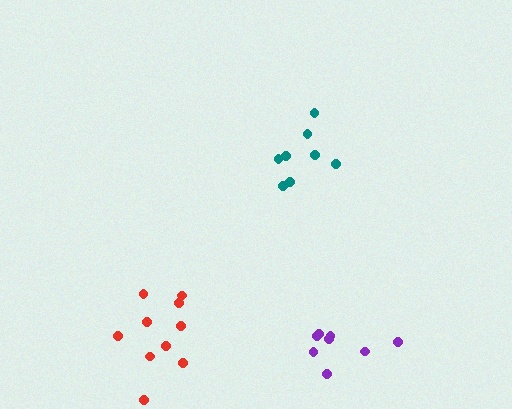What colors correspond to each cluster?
The clusters are colored: teal, purple, red.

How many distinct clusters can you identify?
There are 3 distinct clusters.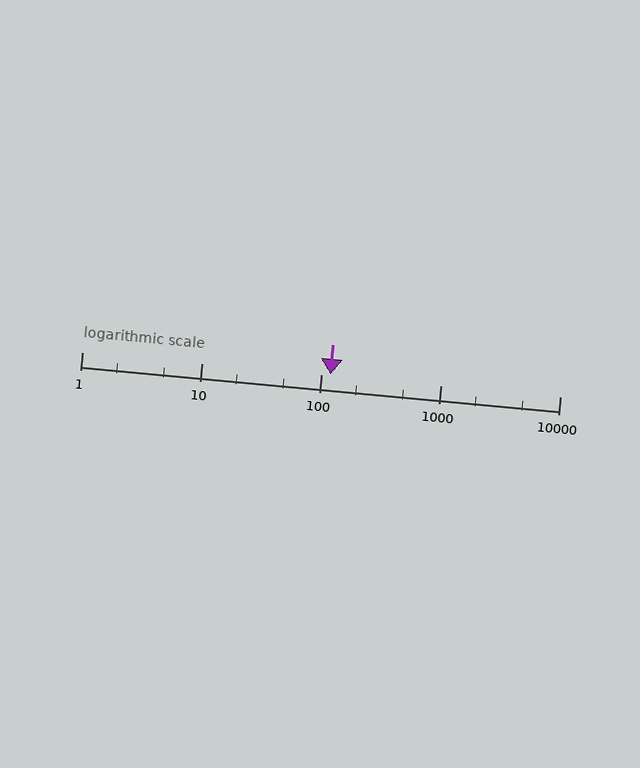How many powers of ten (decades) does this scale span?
The scale spans 4 decades, from 1 to 10000.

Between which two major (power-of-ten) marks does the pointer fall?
The pointer is between 100 and 1000.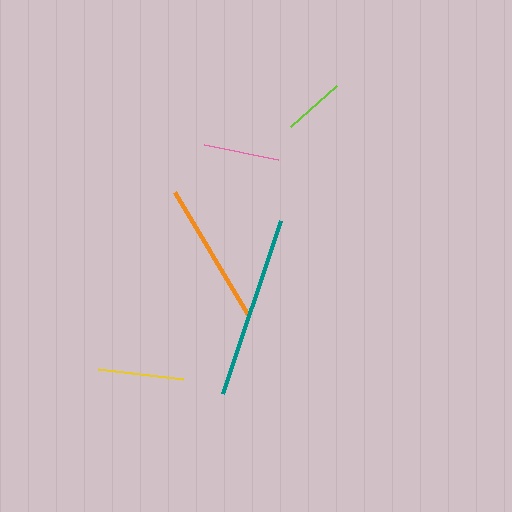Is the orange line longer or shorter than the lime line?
The orange line is longer than the lime line.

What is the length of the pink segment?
The pink segment is approximately 76 pixels long.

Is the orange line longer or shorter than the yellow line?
The orange line is longer than the yellow line.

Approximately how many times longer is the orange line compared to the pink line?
The orange line is approximately 1.9 times the length of the pink line.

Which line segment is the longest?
The teal line is the longest at approximately 183 pixels.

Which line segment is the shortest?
The lime line is the shortest at approximately 61 pixels.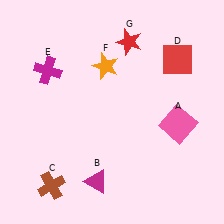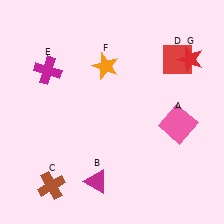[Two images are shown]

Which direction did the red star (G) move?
The red star (G) moved right.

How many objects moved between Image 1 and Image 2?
1 object moved between the two images.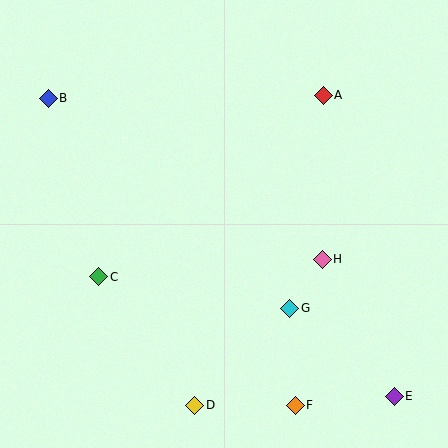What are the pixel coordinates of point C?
Point C is at (99, 277).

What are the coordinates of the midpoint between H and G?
The midpoint between H and G is at (306, 284).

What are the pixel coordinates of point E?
Point E is at (394, 396).